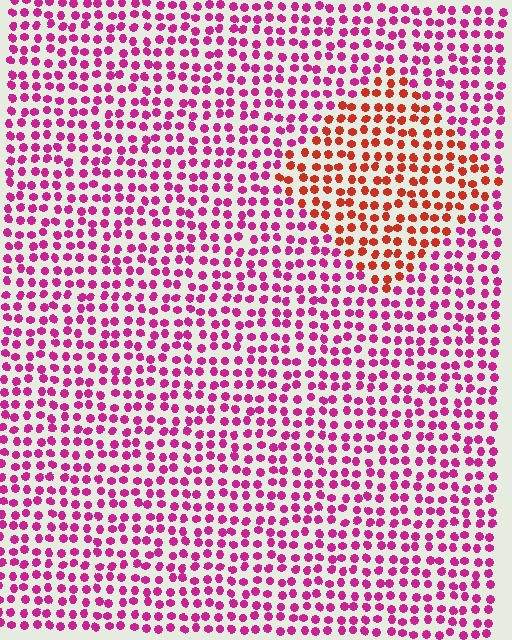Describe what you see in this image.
The image is filled with small magenta elements in a uniform arrangement. A diamond-shaped region is visible where the elements are tinted to a slightly different hue, forming a subtle color boundary.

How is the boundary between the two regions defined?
The boundary is defined purely by a slight shift in hue (about 45 degrees). Spacing, size, and orientation are identical on both sides.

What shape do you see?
I see a diamond.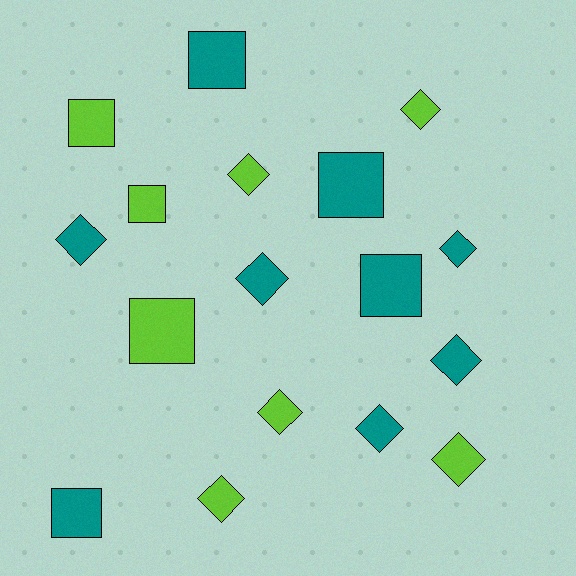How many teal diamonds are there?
There are 5 teal diamonds.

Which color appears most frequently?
Teal, with 9 objects.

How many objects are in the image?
There are 17 objects.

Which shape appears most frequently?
Diamond, with 10 objects.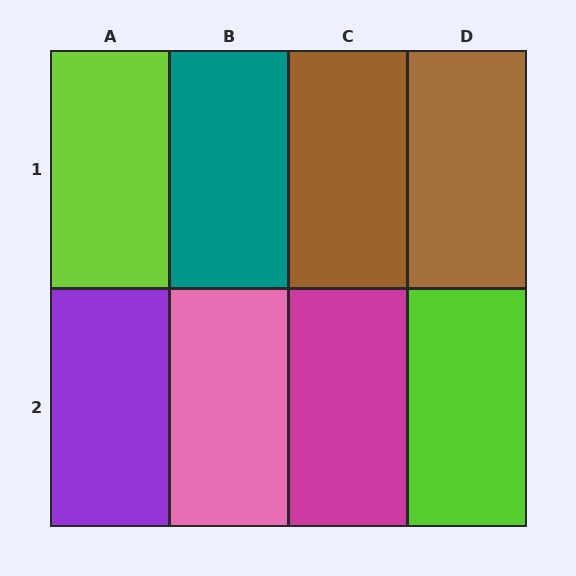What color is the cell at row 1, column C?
Brown.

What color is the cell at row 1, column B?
Teal.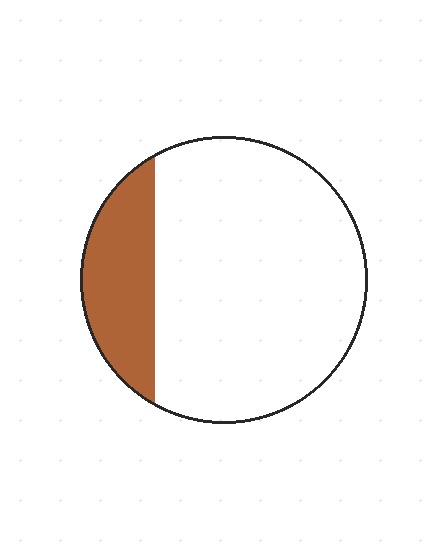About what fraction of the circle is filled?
About one fifth (1/5).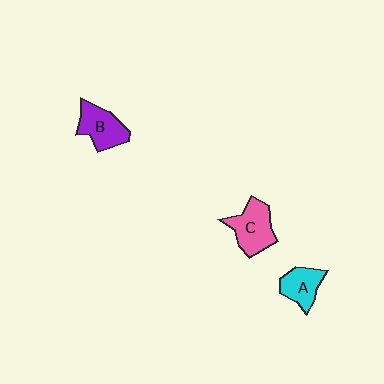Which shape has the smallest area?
Shape A (cyan).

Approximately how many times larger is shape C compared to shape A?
Approximately 1.3 times.